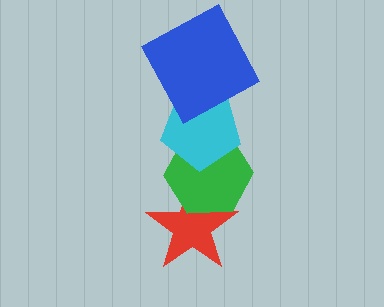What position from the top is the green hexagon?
The green hexagon is 3rd from the top.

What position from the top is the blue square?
The blue square is 1st from the top.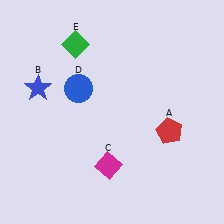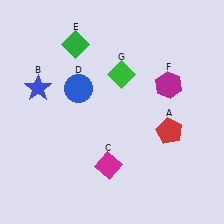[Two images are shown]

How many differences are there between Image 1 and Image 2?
There are 2 differences between the two images.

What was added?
A magenta hexagon (F), a green diamond (G) were added in Image 2.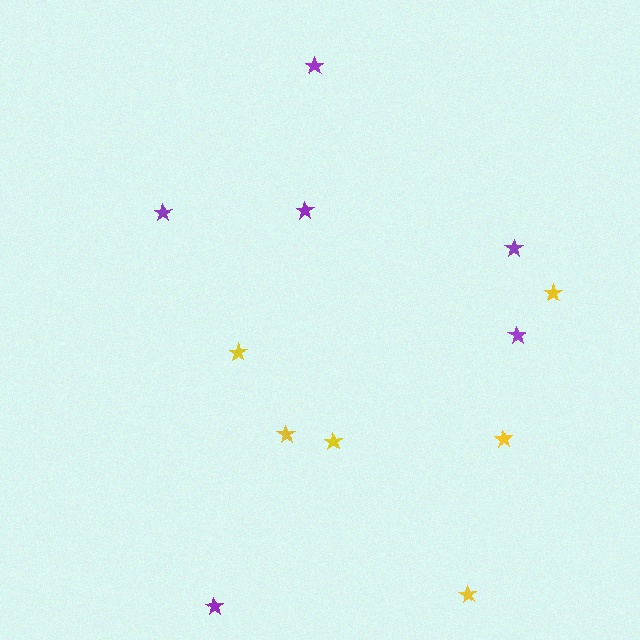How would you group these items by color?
There are 2 groups: one group of yellow stars (6) and one group of purple stars (6).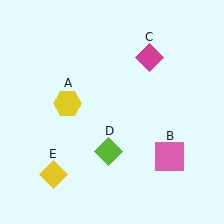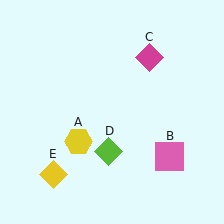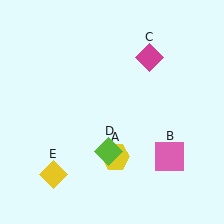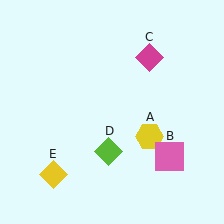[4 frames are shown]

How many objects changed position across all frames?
1 object changed position: yellow hexagon (object A).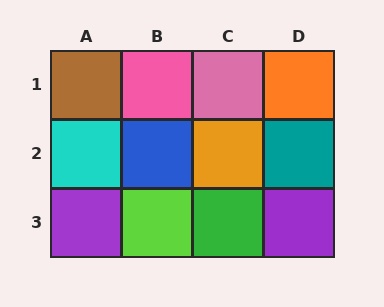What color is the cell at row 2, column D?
Teal.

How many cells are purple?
2 cells are purple.